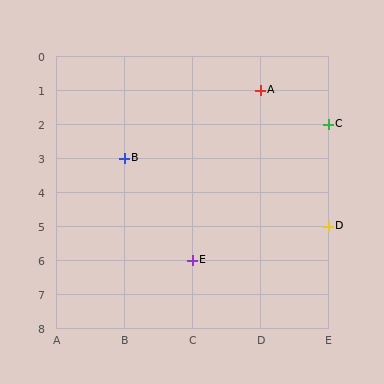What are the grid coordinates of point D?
Point D is at grid coordinates (E, 5).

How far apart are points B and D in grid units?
Points B and D are 3 columns and 2 rows apart (about 3.6 grid units diagonally).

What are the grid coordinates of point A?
Point A is at grid coordinates (D, 1).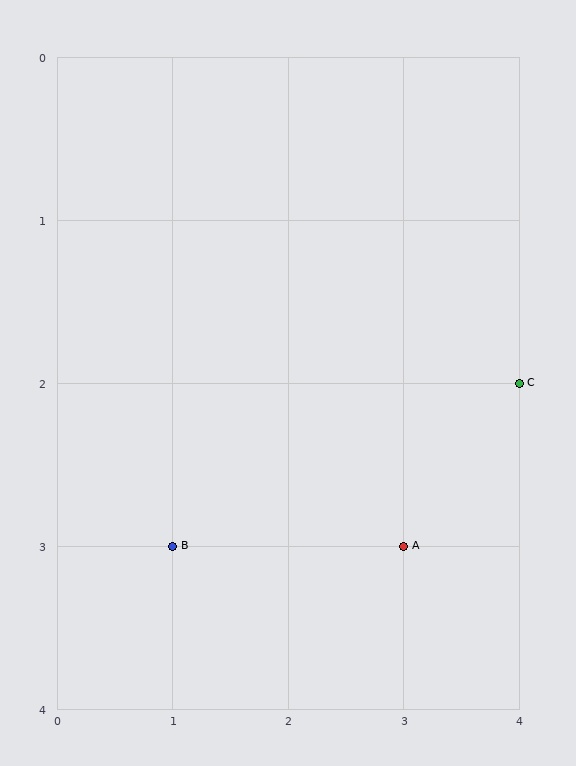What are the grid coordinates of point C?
Point C is at grid coordinates (4, 2).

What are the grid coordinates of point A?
Point A is at grid coordinates (3, 3).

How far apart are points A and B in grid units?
Points A and B are 2 columns apart.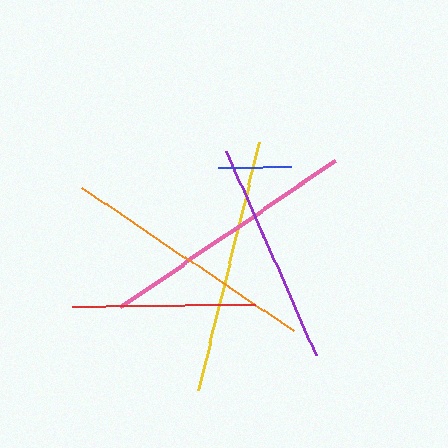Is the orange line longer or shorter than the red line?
The orange line is longer than the red line.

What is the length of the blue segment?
The blue segment is approximately 73 pixels long.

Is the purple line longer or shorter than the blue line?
The purple line is longer than the blue line.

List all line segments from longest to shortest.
From longest to shortest: pink, orange, yellow, purple, red, blue.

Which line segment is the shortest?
The blue line is the shortest at approximately 73 pixels.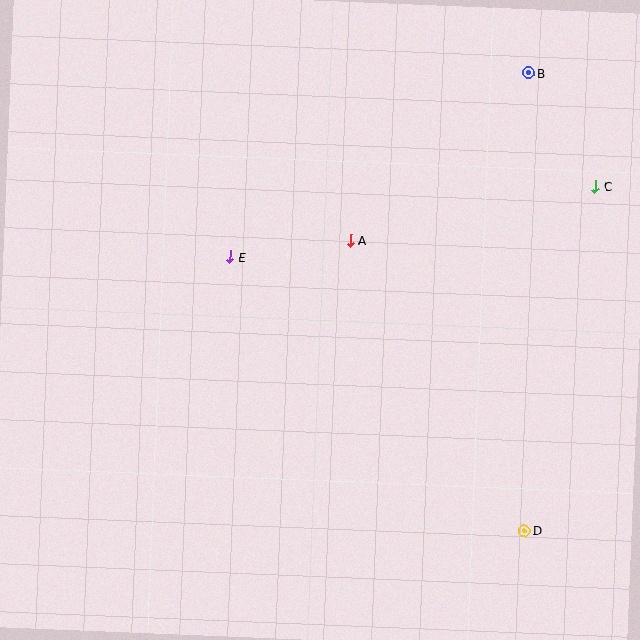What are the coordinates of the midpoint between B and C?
The midpoint between B and C is at (562, 130).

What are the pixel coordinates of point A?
Point A is at (350, 240).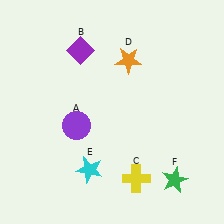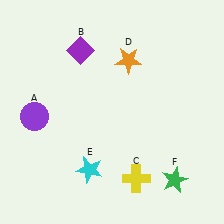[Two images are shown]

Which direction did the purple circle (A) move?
The purple circle (A) moved left.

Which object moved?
The purple circle (A) moved left.